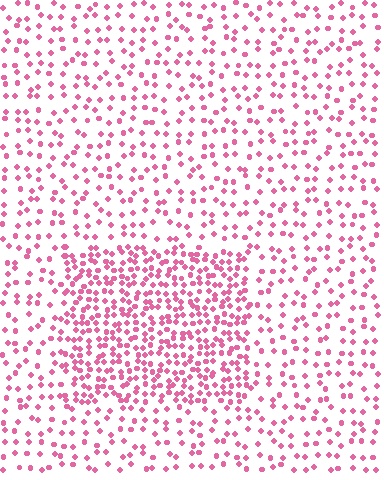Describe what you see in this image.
The image contains small pink elements arranged at two different densities. A rectangle-shaped region is visible where the elements are more densely packed than the surrounding area.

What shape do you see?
I see a rectangle.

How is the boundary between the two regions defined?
The boundary is defined by a change in element density (approximately 2.2x ratio). All elements are the same color, size, and shape.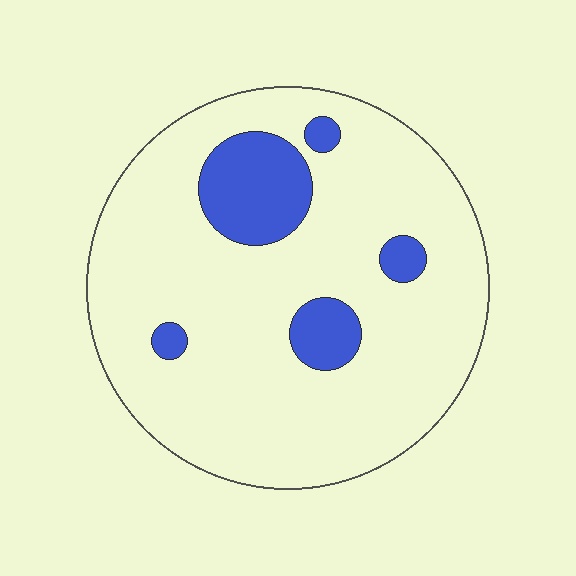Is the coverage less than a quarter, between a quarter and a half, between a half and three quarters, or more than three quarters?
Less than a quarter.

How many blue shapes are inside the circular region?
5.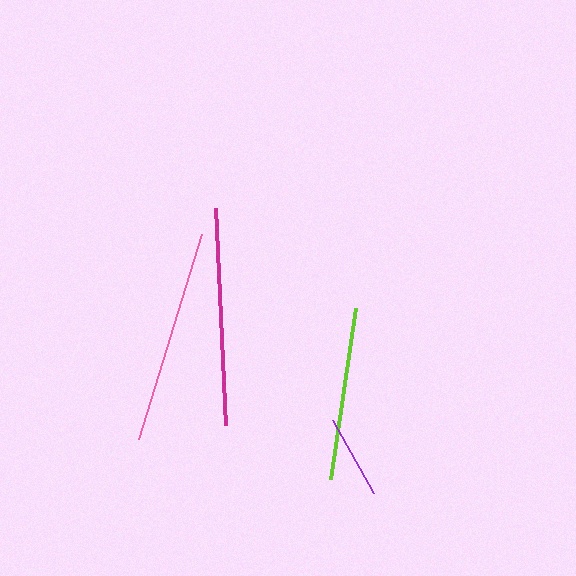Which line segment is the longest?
The magenta line is the longest at approximately 217 pixels.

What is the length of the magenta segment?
The magenta segment is approximately 217 pixels long.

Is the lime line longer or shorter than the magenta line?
The magenta line is longer than the lime line.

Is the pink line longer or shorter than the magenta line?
The magenta line is longer than the pink line.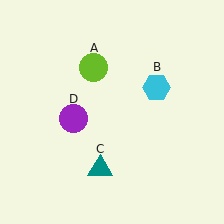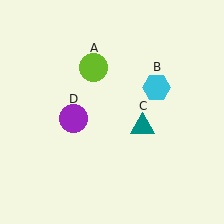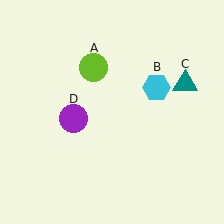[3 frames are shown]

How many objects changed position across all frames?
1 object changed position: teal triangle (object C).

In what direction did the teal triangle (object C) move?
The teal triangle (object C) moved up and to the right.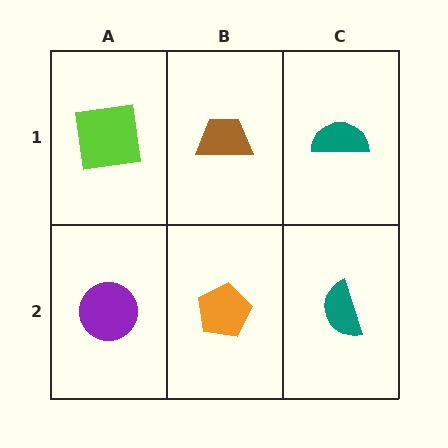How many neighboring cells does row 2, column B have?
3.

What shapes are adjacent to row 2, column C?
A teal semicircle (row 1, column C), an orange pentagon (row 2, column B).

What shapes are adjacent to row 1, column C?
A teal semicircle (row 2, column C), a brown trapezoid (row 1, column B).